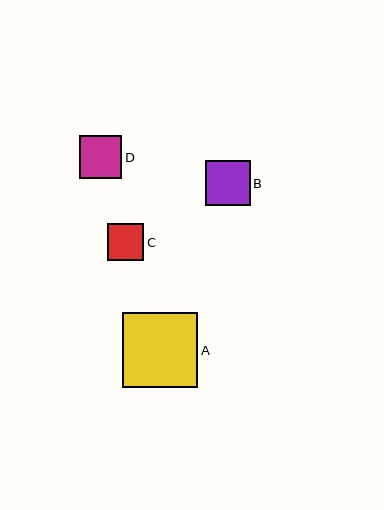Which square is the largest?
Square A is the largest with a size of approximately 75 pixels.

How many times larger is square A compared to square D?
Square A is approximately 1.8 times the size of square D.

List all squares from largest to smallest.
From largest to smallest: A, B, D, C.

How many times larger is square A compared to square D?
Square A is approximately 1.8 times the size of square D.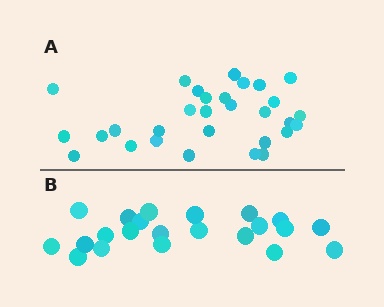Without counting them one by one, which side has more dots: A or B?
Region A (the top region) has more dots.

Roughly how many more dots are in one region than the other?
Region A has roughly 8 or so more dots than region B.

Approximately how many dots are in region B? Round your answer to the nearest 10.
About 20 dots. (The exact count is 22, which rounds to 20.)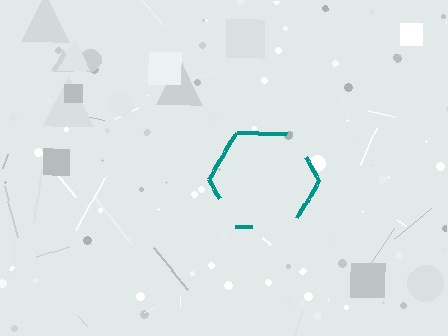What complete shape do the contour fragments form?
The contour fragments form a hexagon.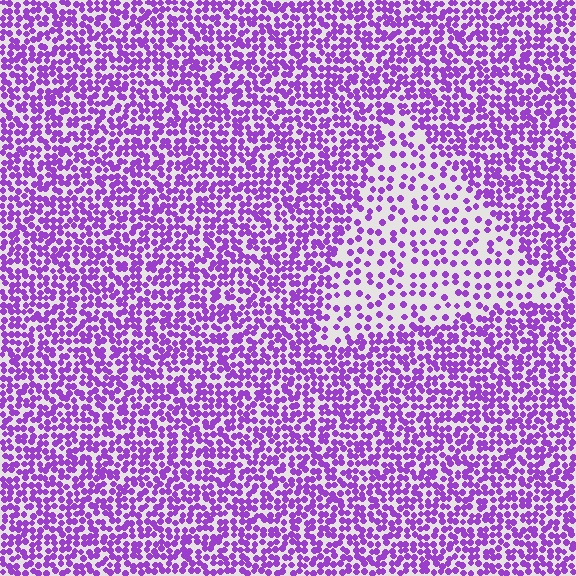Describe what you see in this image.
The image contains small purple elements arranged at two different densities. A triangle-shaped region is visible where the elements are less densely packed than the surrounding area.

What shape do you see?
I see a triangle.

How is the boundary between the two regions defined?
The boundary is defined by a change in element density (approximately 2.2x ratio). All elements are the same color, size, and shape.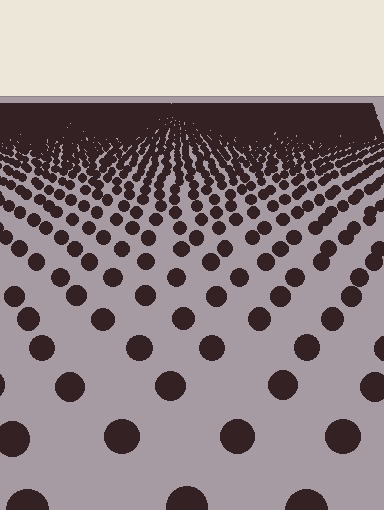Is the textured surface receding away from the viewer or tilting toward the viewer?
The surface is receding away from the viewer. Texture elements get smaller and denser toward the top.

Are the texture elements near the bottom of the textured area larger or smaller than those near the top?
Larger. Near the bottom, elements are closer to the viewer and appear at a bigger on-screen size.